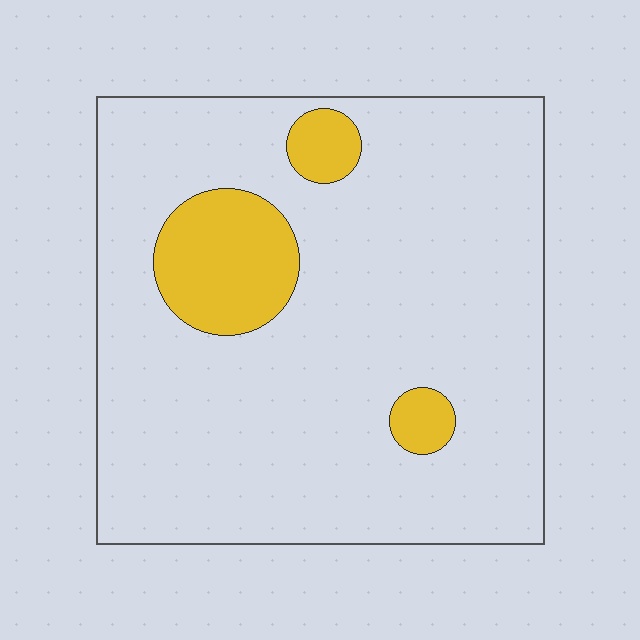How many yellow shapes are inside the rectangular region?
3.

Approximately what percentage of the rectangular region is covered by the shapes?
Approximately 10%.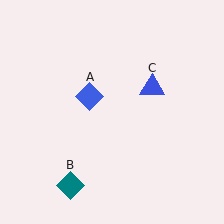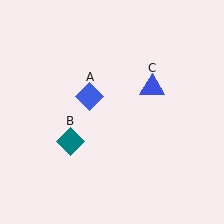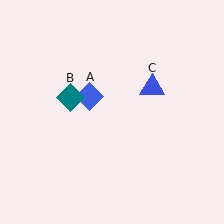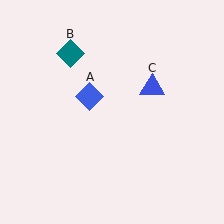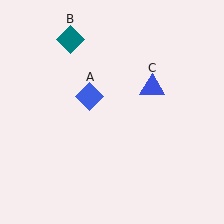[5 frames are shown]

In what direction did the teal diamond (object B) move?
The teal diamond (object B) moved up.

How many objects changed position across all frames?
1 object changed position: teal diamond (object B).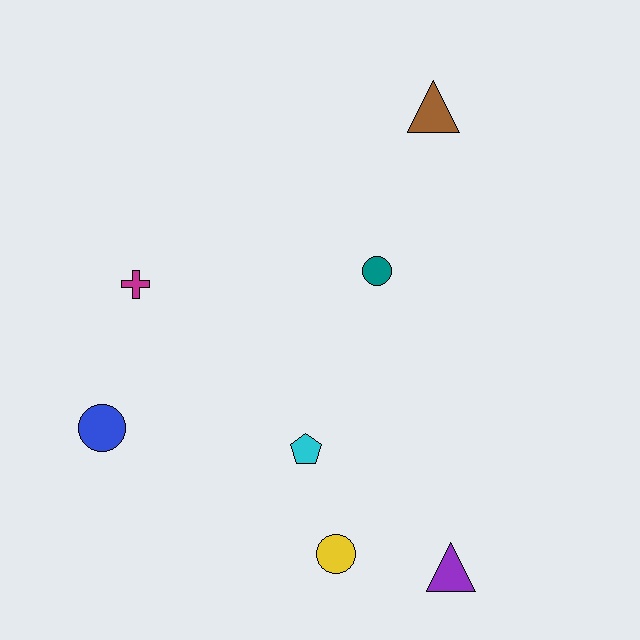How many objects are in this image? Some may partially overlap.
There are 7 objects.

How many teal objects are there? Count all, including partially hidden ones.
There is 1 teal object.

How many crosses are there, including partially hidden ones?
There is 1 cross.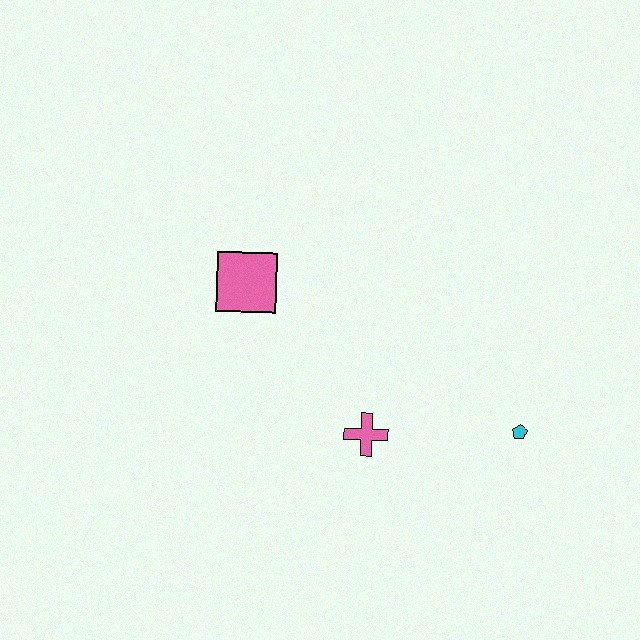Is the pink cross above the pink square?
No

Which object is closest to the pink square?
The pink cross is closest to the pink square.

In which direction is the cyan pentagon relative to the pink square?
The cyan pentagon is to the right of the pink square.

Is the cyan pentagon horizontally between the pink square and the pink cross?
No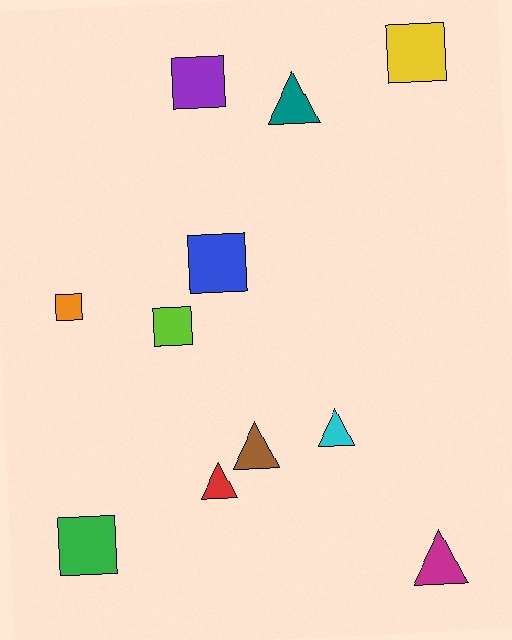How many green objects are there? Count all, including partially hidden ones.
There is 1 green object.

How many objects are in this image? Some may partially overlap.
There are 11 objects.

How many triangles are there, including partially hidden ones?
There are 5 triangles.